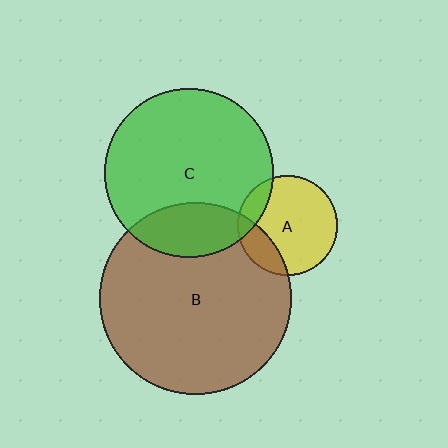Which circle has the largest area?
Circle B (brown).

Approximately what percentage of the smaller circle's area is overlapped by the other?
Approximately 20%.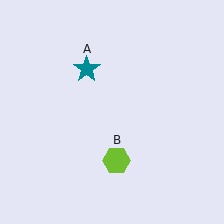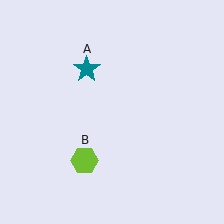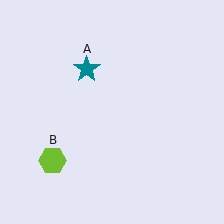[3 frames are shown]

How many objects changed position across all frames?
1 object changed position: lime hexagon (object B).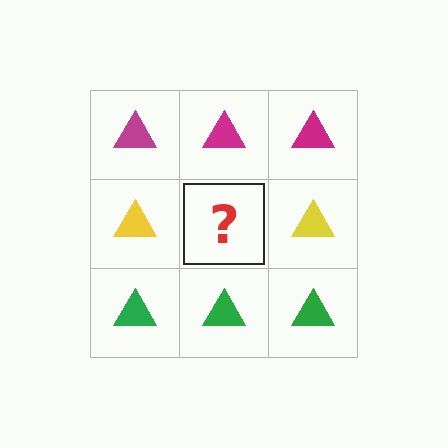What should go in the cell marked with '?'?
The missing cell should contain a yellow triangle.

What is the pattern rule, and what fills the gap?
The rule is that each row has a consistent color. The gap should be filled with a yellow triangle.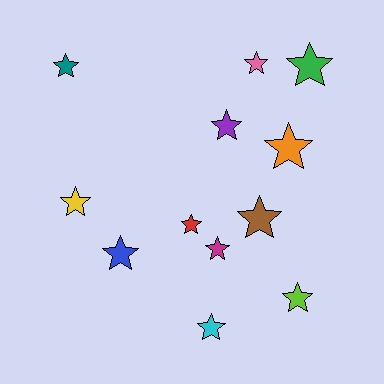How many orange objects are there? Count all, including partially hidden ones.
There is 1 orange object.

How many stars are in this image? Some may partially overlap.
There are 12 stars.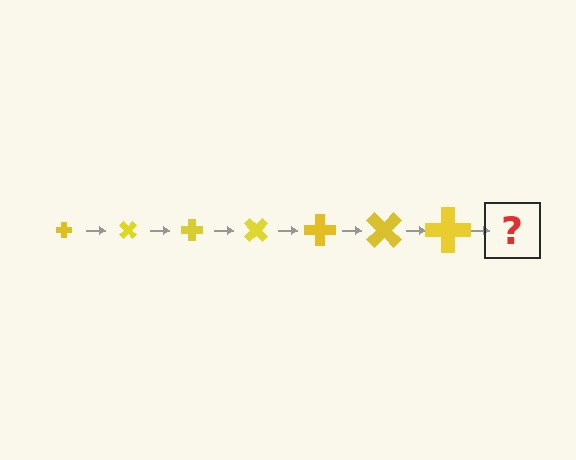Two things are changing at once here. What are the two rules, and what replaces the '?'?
The two rules are that the cross grows larger each step and it rotates 45 degrees each step. The '?' should be a cross, larger than the previous one and rotated 315 degrees from the start.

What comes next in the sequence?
The next element should be a cross, larger than the previous one and rotated 315 degrees from the start.